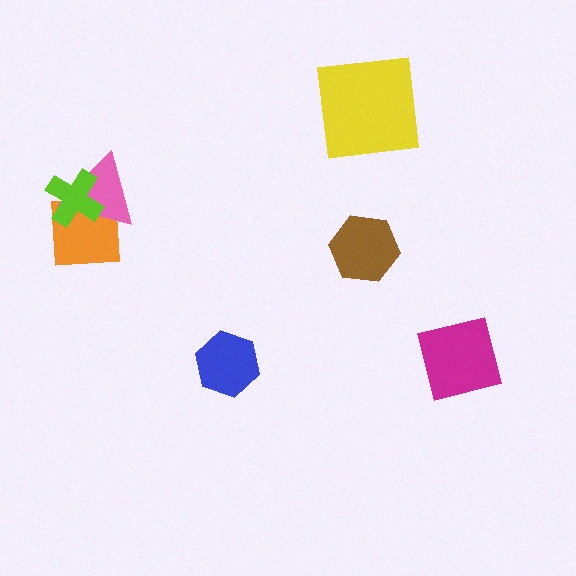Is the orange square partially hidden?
Yes, it is partially covered by another shape.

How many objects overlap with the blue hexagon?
0 objects overlap with the blue hexagon.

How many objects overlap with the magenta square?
0 objects overlap with the magenta square.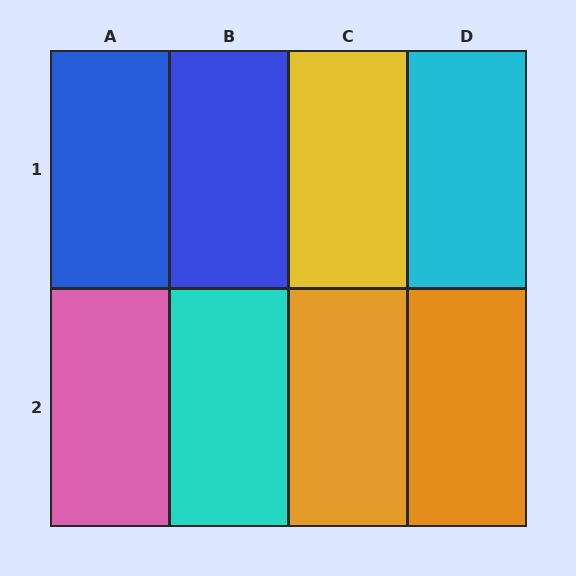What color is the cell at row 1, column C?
Yellow.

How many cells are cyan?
2 cells are cyan.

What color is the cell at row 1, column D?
Cyan.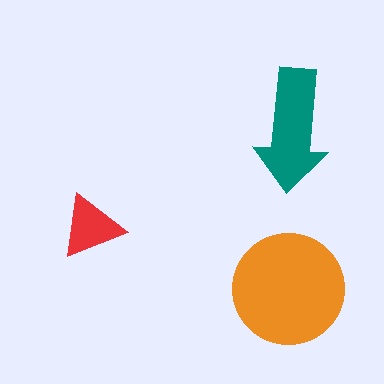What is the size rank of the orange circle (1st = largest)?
1st.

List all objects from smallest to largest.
The red triangle, the teal arrow, the orange circle.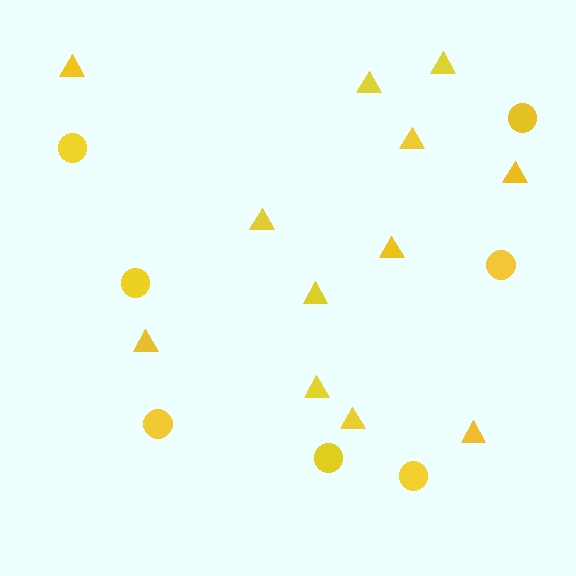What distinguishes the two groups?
There are 2 groups: one group of triangles (12) and one group of circles (7).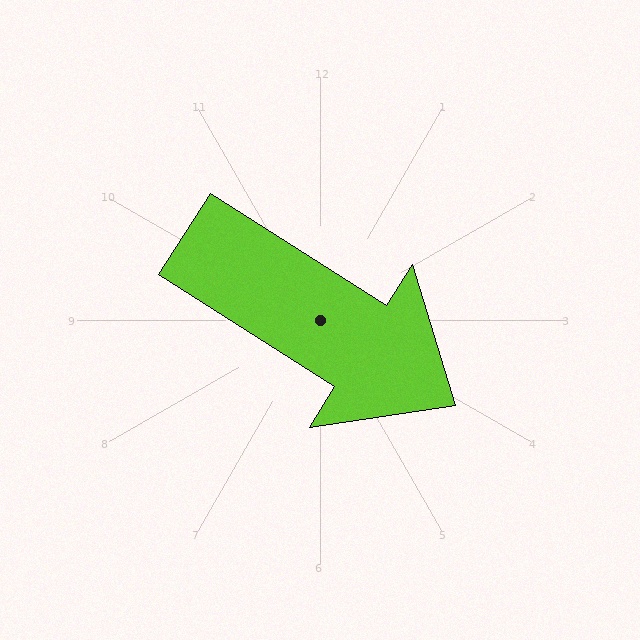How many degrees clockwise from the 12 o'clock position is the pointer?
Approximately 122 degrees.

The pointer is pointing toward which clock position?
Roughly 4 o'clock.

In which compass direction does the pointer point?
Southeast.